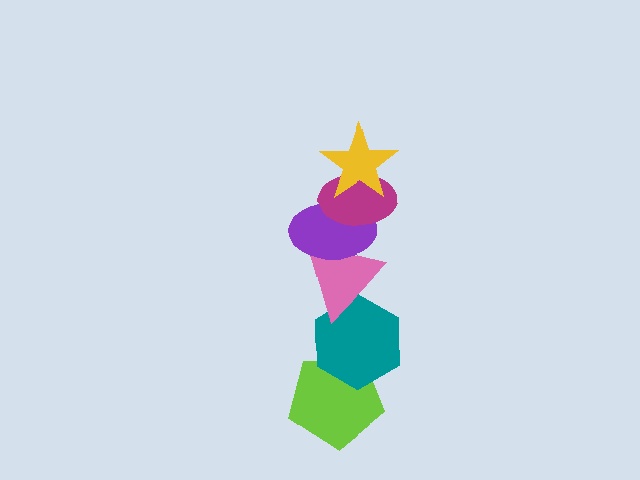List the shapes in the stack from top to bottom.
From top to bottom: the yellow star, the magenta ellipse, the purple ellipse, the pink triangle, the teal hexagon, the lime pentagon.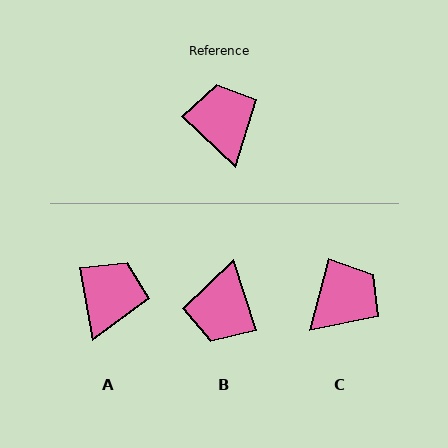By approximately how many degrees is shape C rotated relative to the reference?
Approximately 62 degrees clockwise.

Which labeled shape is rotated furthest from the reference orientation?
B, about 151 degrees away.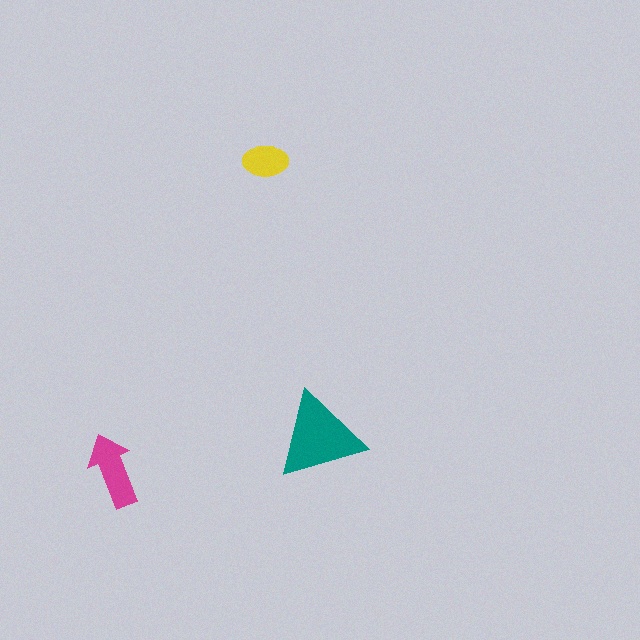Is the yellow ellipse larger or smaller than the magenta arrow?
Smaller.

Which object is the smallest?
The yellow ellipse.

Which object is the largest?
The teal triangle.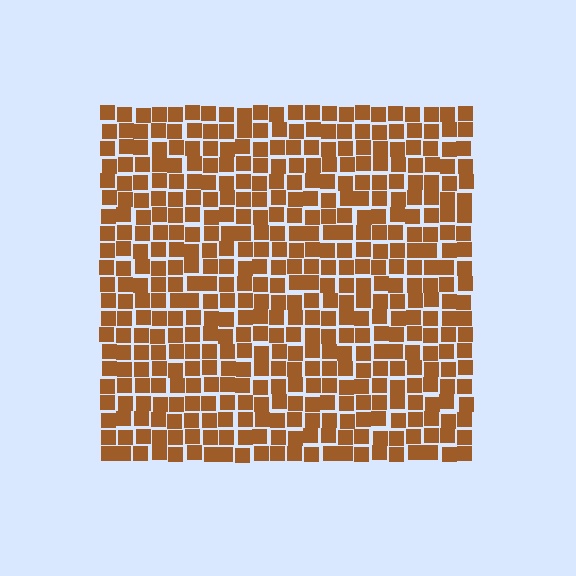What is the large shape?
The large shape is a square.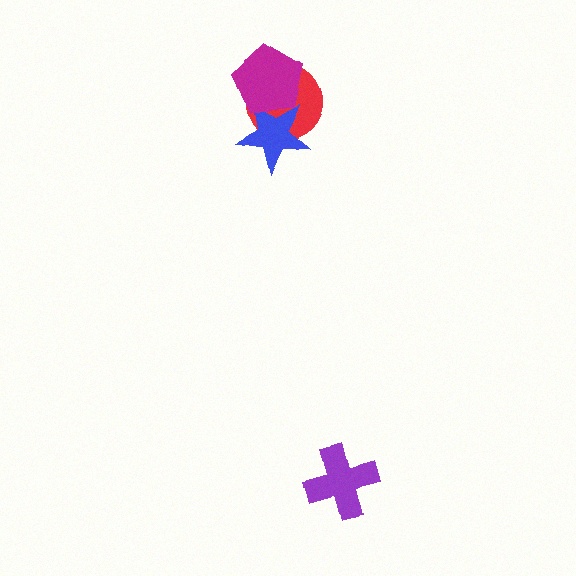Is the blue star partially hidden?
Yes, it is partially covered by another shape.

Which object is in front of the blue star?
The magenta pentagon is in front of the blue star.